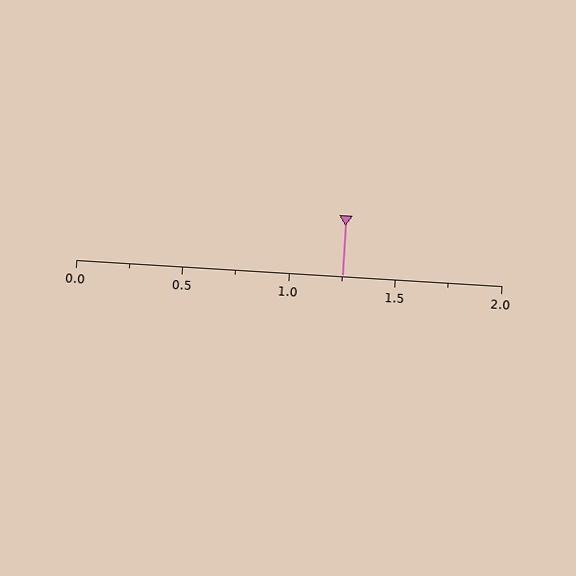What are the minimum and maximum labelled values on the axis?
The axis runs from 0.0 to 2.0.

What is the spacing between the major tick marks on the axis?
The major ticks are spaced 0.5 apart.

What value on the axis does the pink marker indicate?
The marker indicates approximately 1.25.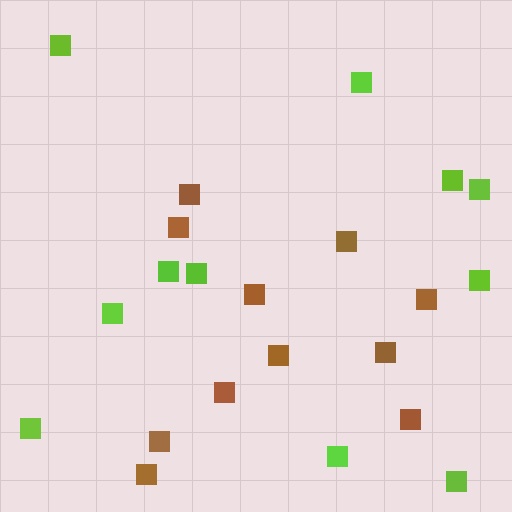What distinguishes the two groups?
There are 2 groups: one group of brown squares (11) and one group of lime squares (11).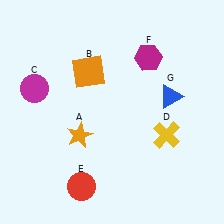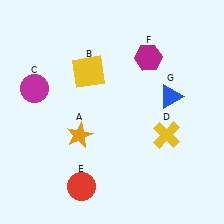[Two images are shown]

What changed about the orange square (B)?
In Image 1, B is orange. In Image 2, it changed to yellow.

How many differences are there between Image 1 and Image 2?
There is 1 difference between the two images.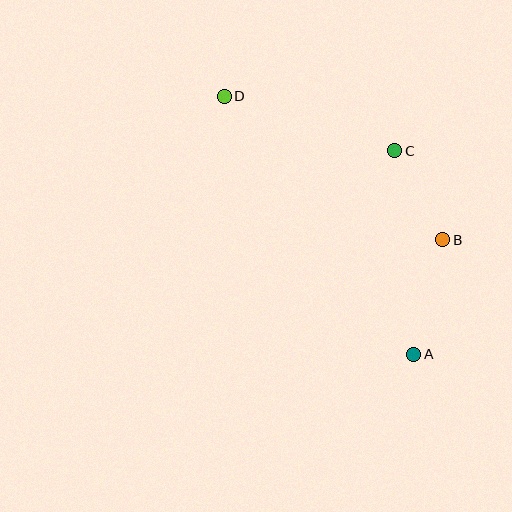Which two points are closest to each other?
Points B and C are closest to each other.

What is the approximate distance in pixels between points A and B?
The distance between A and B is approximately 118 pixels.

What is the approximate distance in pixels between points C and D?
The distance between C and D is approximately 179 pixels.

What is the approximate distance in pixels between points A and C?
The distance between A and C is approximately 205 pixels.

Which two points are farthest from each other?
Points A and D are farthest from each other.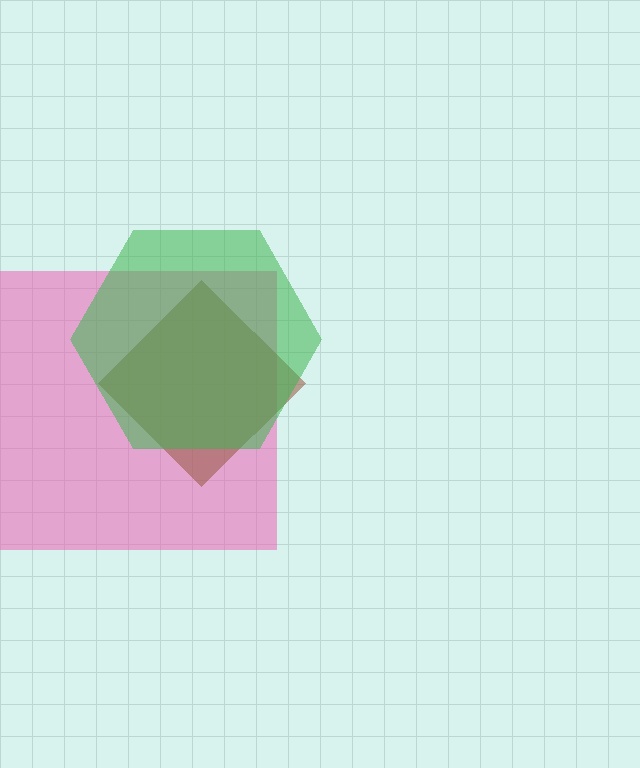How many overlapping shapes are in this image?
There are 3 overlapping shapes in the image.